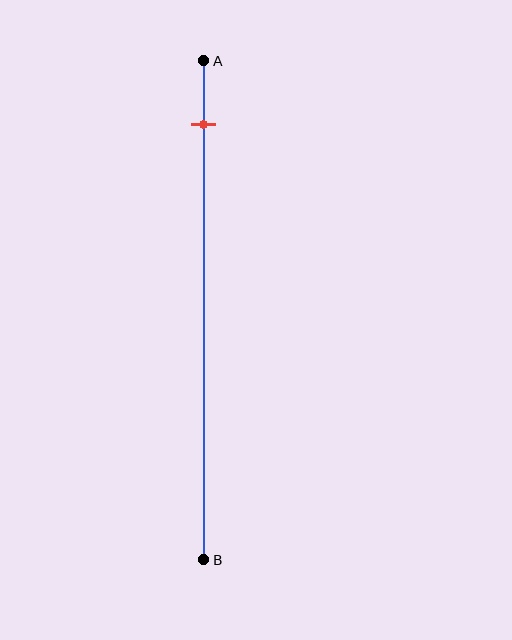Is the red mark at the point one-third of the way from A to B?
No, the mark is at about 15% from A, not at the 33% one-third point.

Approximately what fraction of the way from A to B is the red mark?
The red mark is approximately 15% of the way from A to B.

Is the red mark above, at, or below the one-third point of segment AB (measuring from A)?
The red mark is above the one-third point of segment AB.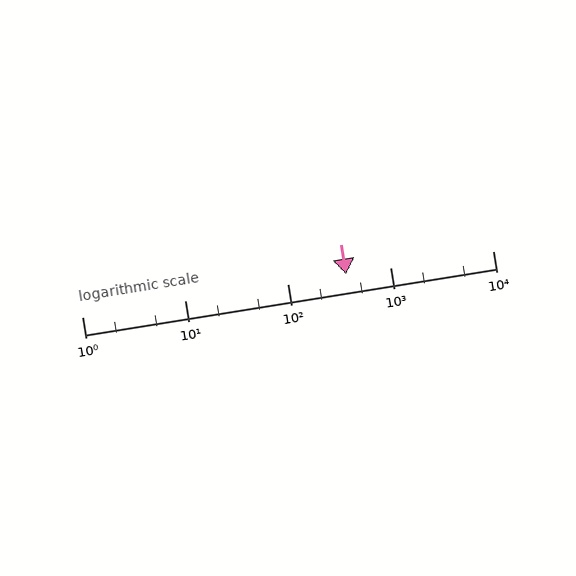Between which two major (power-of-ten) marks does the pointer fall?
The pointer is between 100 and 1000.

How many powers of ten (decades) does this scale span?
The scale spans 4 decades, from 1 to 10000.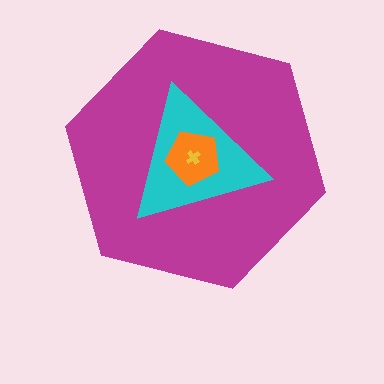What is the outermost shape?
The magenta hexagon.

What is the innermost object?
The yellow cross.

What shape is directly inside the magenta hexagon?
The cyan triangle.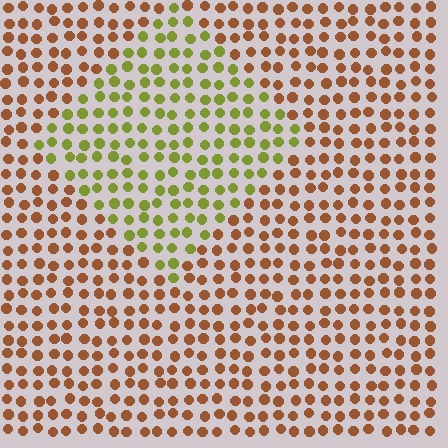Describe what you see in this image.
The image is filled with small brown elements in a uniform arrangement. A diamond-shaped region is visible where the elements are tinted to a slightly different hue, forming a subtle color boundary.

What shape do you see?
I see a diamond.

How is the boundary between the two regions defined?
The boundary is defined purely by a slight shift in hue (about 55 degrees). Spacing, size, and orientation are identical on both sides.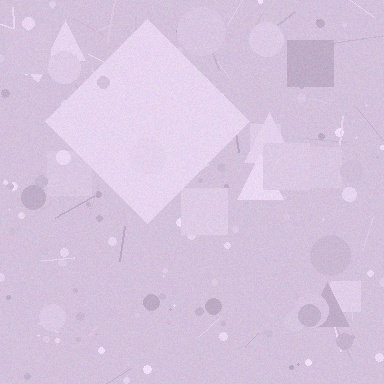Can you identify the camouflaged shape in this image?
The camouflaged shape is a diamond.